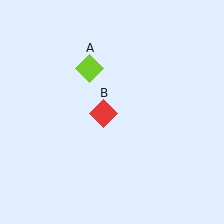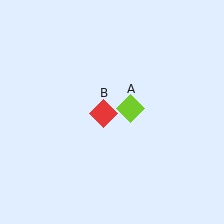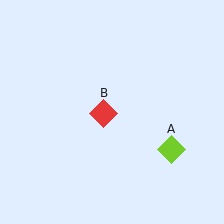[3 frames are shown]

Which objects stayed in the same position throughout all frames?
Red diamond (object B) remained stationary.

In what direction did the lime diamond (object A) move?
The lime diamond (object A) moved down and to the right.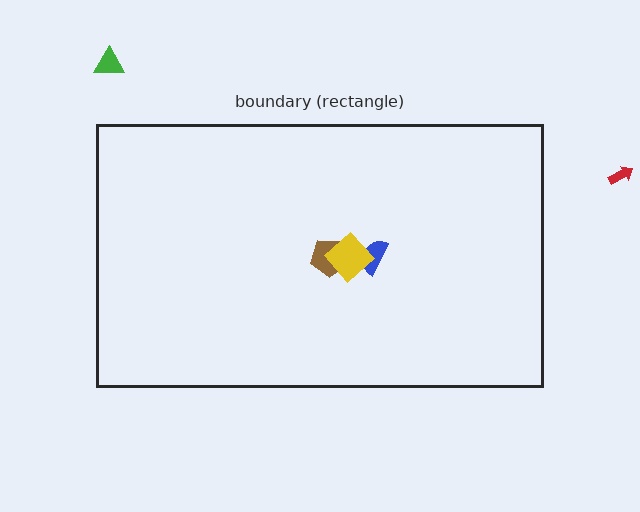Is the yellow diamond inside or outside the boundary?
Inside.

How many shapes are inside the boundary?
3 inside, 2 outside.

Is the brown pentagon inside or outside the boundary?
Inside.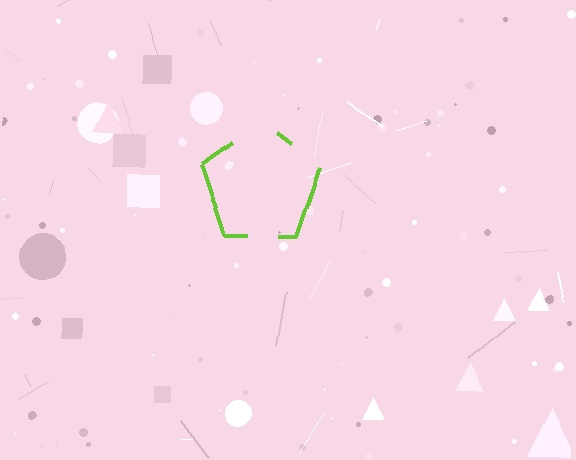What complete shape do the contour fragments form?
The contour fragments form a pentagon.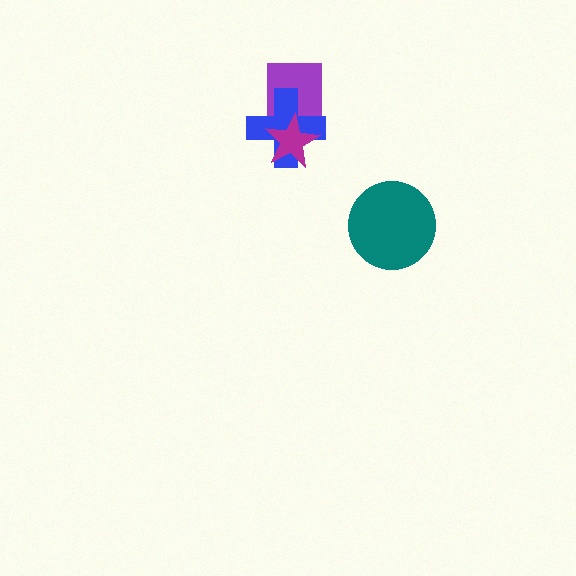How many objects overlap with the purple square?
1 object overlaps with the purple square.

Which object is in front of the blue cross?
The magenta star is in front of the blue cross.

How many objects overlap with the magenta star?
1 object overlaps with the magenta star.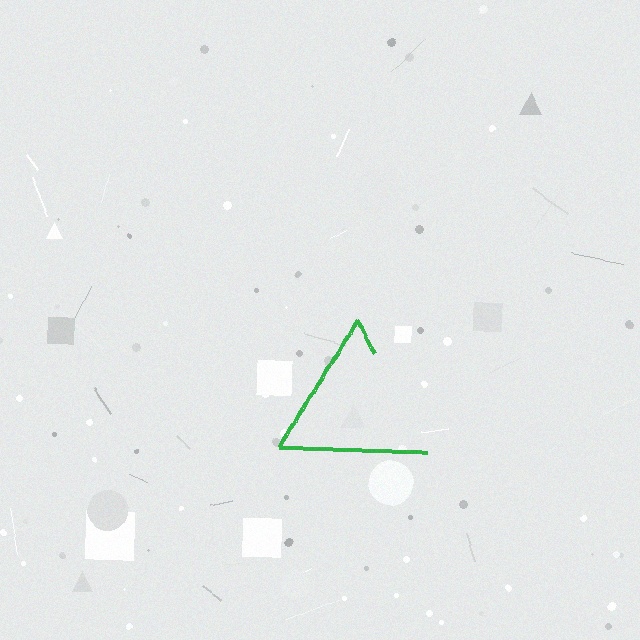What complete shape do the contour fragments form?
The contour fragments form a triangle.